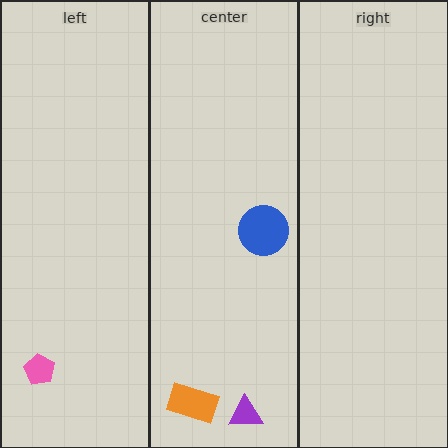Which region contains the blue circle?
The center region.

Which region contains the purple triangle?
The center region.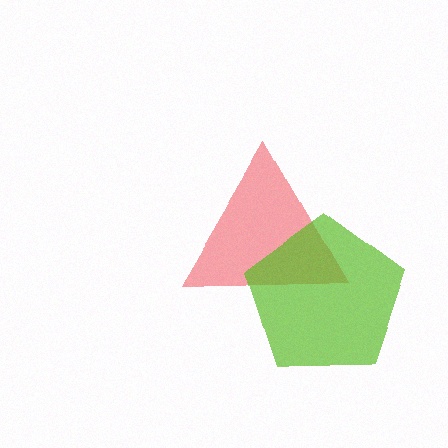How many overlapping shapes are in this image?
There are 2 overlapping shapes in the image.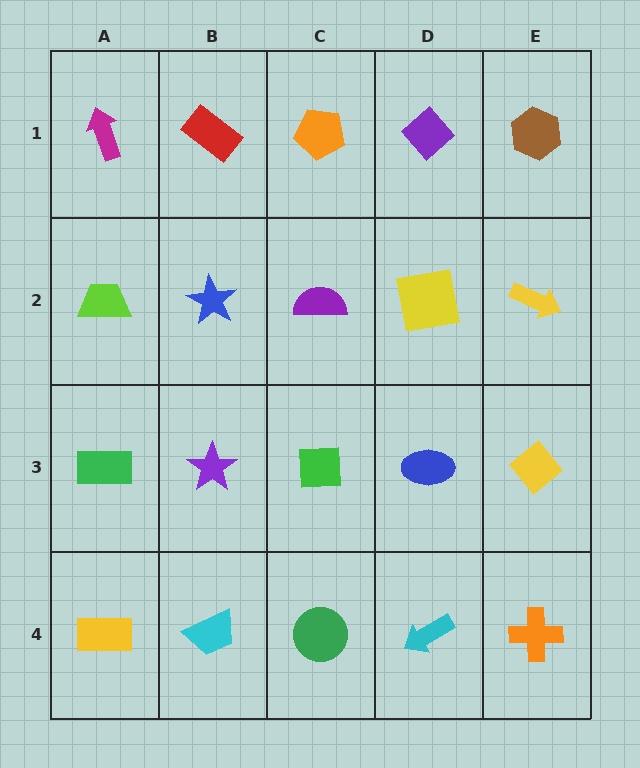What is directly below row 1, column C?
A purple semicircle.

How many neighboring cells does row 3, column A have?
3.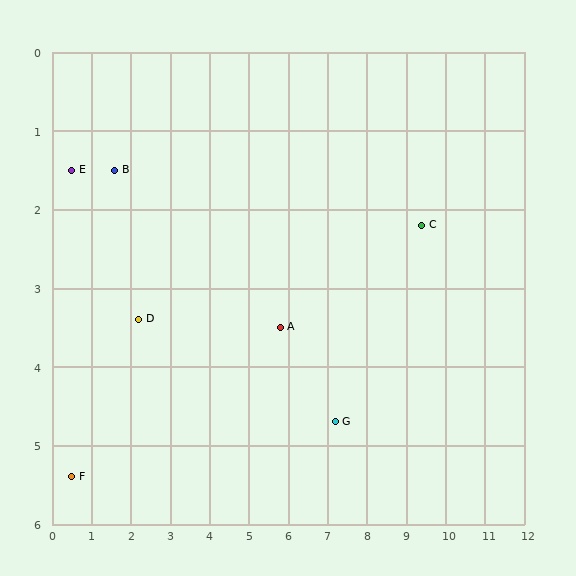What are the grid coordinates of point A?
Point A is at approximately (5.8, 3.5).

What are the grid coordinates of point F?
Point F is at approximately (0.5, 5.4).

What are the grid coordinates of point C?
Point C is at approximately (9.4, 2.2).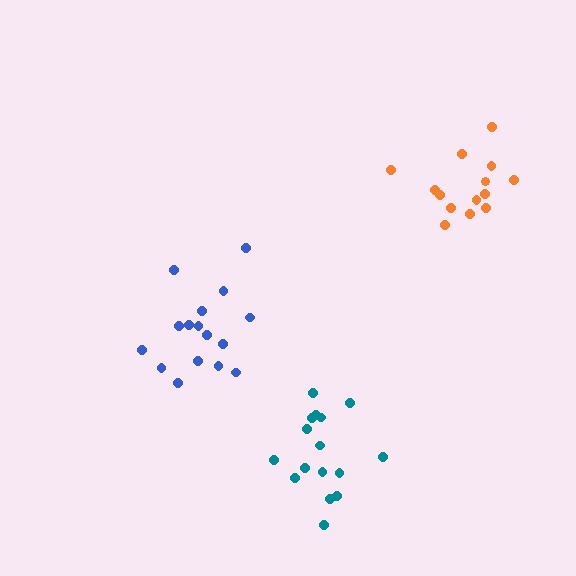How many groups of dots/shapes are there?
There are 3 groups.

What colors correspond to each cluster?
The clusters are colored: blue, teal, orange.